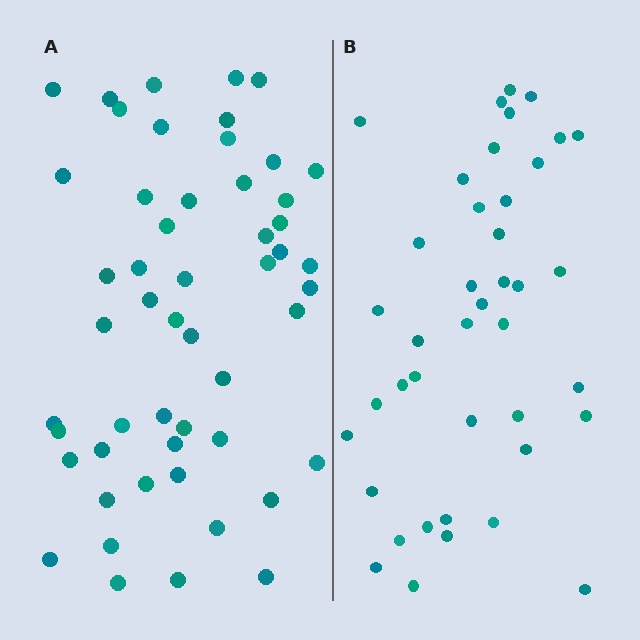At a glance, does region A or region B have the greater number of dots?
Region A (the left region) has more dots.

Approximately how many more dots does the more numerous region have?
Region A has roughly 12 or so more dots than region B.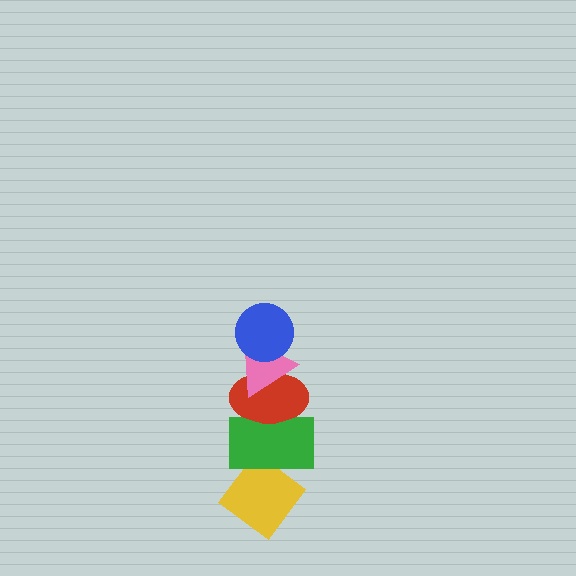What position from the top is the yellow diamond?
The yellow diamond is 5th from the top.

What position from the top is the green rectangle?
The green rectangle is 4th from the top.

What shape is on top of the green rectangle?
The red ellipse is on top of the green rectangle.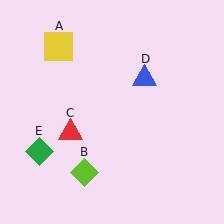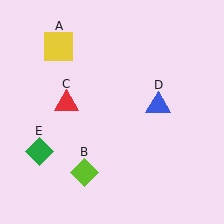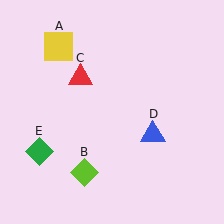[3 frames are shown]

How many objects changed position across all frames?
2 objects changed position: red triangle (object C), blue triangle (object D).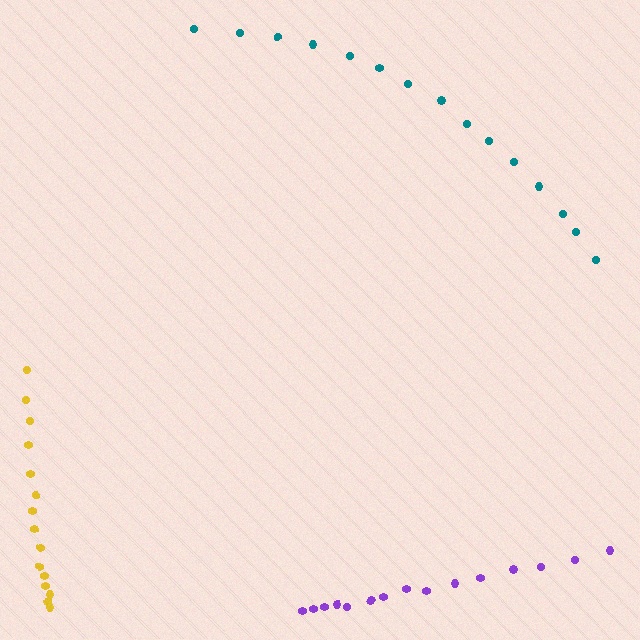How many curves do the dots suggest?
There are 3 distinct paths.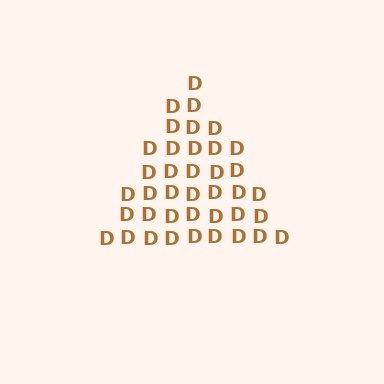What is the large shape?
The large shape is a triangle.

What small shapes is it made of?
It is made of small letter D's.